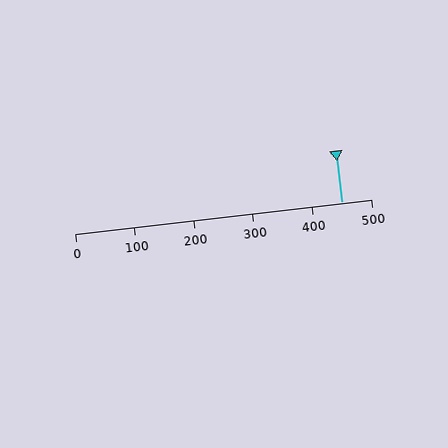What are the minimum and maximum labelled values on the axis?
The axis runs from 0 to 500.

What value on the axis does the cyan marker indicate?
The marker indicates approximately 450.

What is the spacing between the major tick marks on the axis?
The major ticks are spaced 100 apart.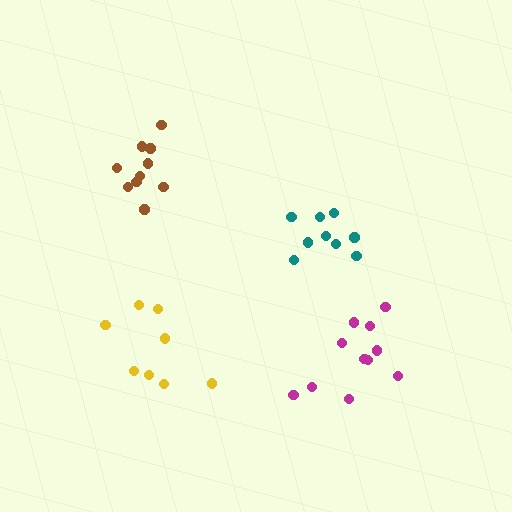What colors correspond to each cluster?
The clusters are colored: magenta, teal, yellow, brown.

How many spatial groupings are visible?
There are 4 spatial groupings.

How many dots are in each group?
Group 1: 11 dots, Group 2: 9 dots, Group 3: 8 dots, Group 4: 10 dots (38 total).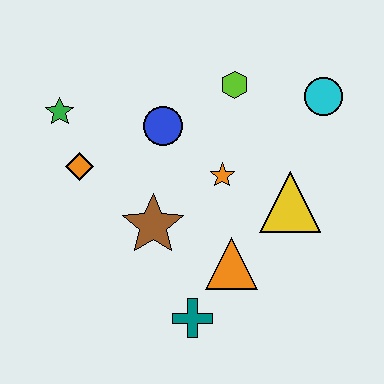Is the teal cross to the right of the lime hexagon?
No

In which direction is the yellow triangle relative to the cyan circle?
The yellow triangle is below the cyan circle.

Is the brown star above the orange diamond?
No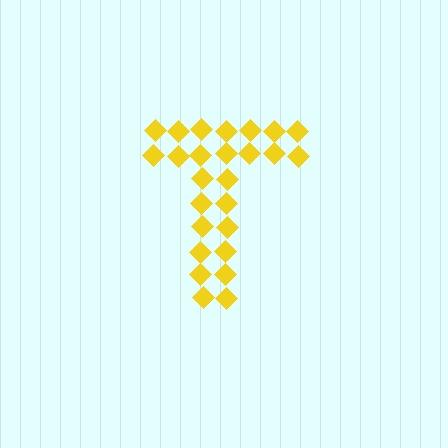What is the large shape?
The large shape is the letter T.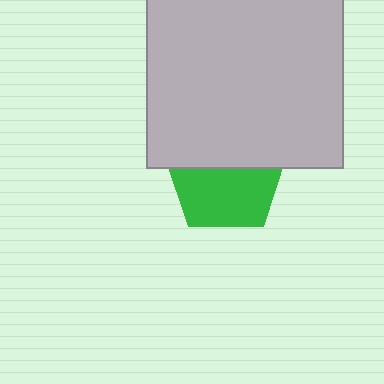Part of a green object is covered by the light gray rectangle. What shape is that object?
It is a pentagon.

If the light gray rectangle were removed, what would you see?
You would see the complete green pentagon.